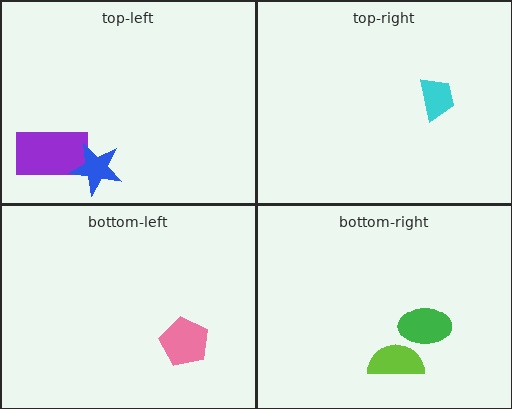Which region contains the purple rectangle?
The top-left region.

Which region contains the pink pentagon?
The bottom-left region.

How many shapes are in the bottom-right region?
2.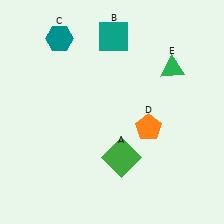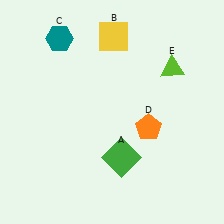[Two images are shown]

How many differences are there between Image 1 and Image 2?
There are 2 differences between the two images.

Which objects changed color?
B changed from teal to yellow. E changed from green to lime.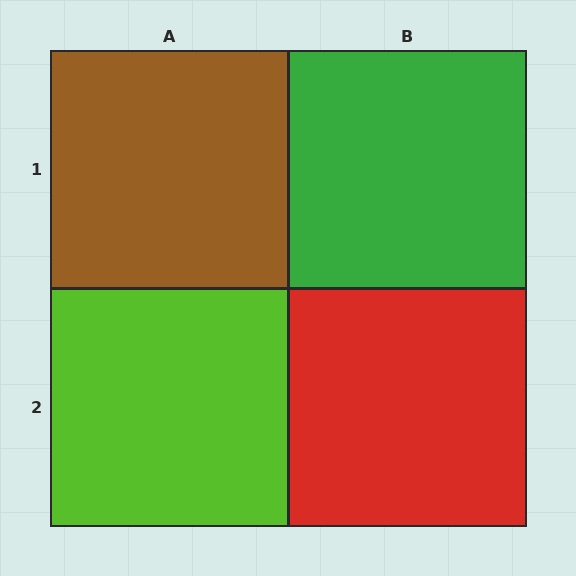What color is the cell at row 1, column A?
Brown.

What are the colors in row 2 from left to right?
Lime, red.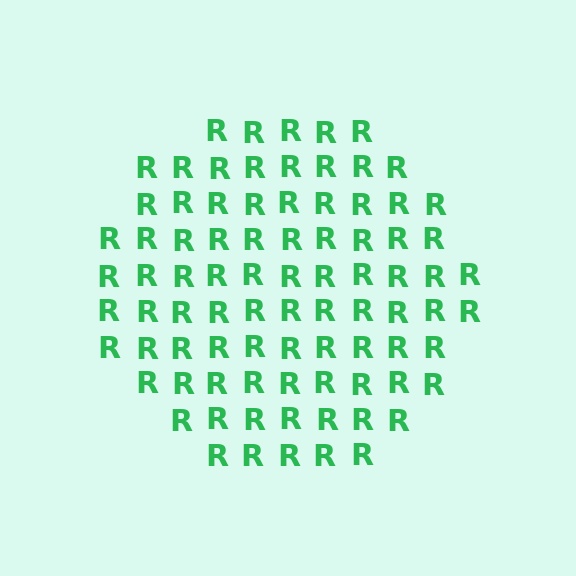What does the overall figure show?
The overall figure shows a circle.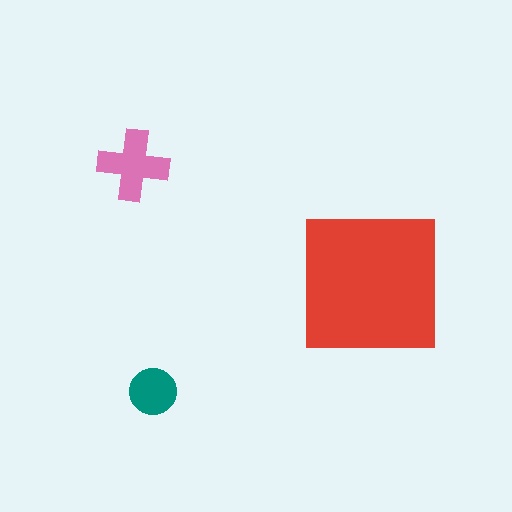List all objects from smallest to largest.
The teal circle, the pink cross, the red square.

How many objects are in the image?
There are 3 objects in the image.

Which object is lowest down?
The teal circle is bottommost.